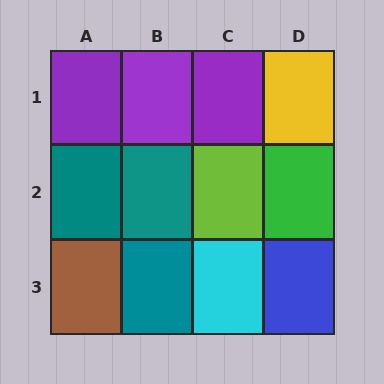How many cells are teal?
3 cells are teal.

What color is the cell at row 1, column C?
Purple.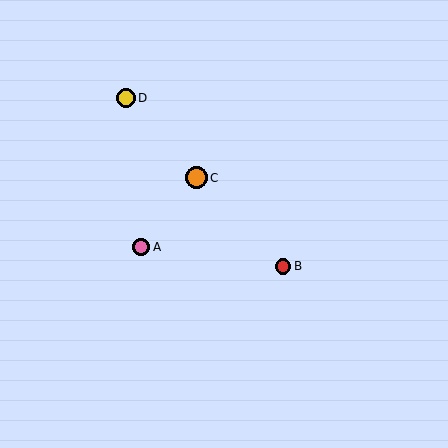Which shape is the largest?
The orange circle (labeled C) is the largest.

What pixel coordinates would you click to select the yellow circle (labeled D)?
Click at (126, 98) to select the yellow circle D.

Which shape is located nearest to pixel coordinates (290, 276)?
The red circle (labeled B) at (283, 266) is nearest to that location.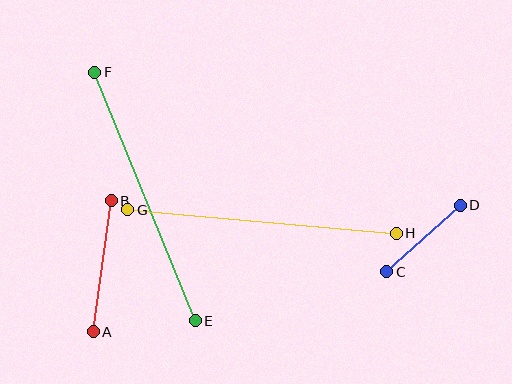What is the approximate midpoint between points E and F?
The midpoint is at approximately (145, 197) pixels.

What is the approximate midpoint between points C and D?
The midpoint is at approximately (424, 238) pixels.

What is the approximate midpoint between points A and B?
The midpoint is at approximately (102, 266) pixels.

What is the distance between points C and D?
The distance is approximately 99 pixels.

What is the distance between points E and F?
The distance is approximately 268 pixels.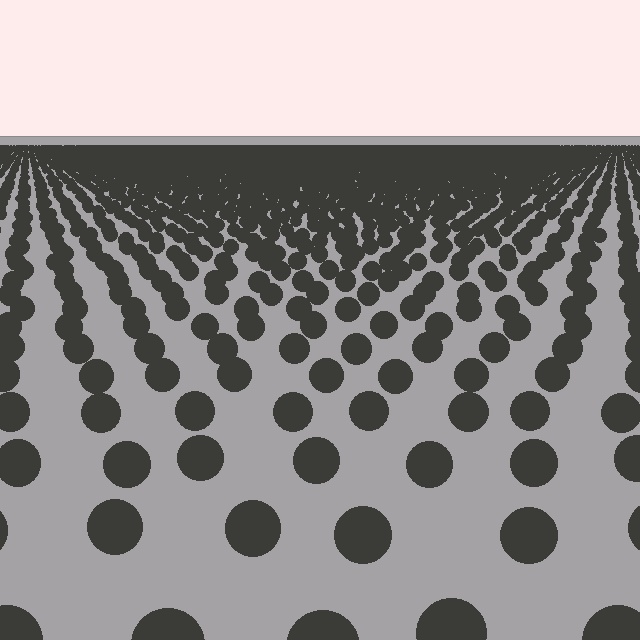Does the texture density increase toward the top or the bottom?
Density increases toward the top.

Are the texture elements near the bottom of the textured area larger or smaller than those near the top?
Larger. Near the bottom, elements are closer to the viewer and appear at a bigger on-screen size.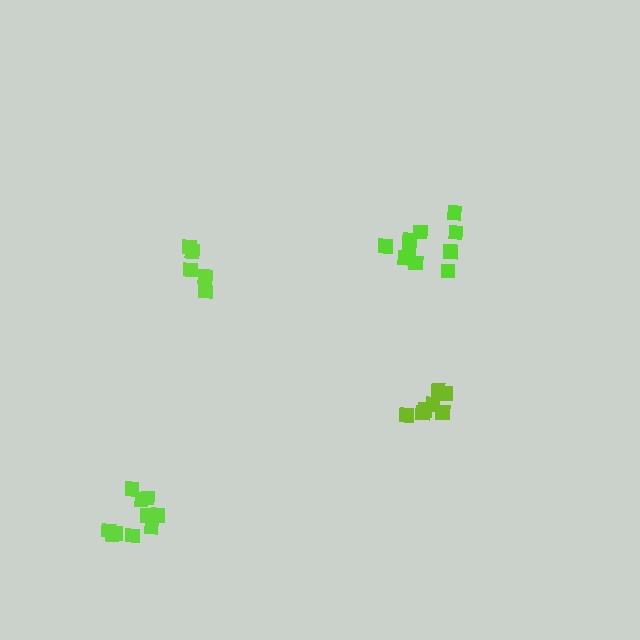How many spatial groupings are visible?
There are 4 spatial groupings.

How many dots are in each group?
Group 1: 7 dots, Group 2: 5 dots, Group 3: 10 dots, Group 4: 10 dots (32 total).